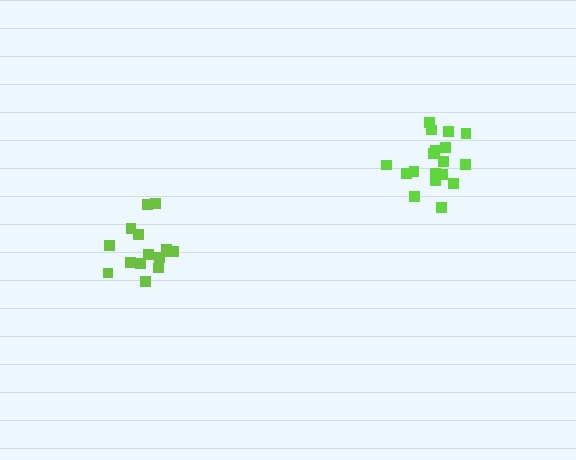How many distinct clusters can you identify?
There are 2 distinct clusters.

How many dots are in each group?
Group 1: 15 dots, Group 2: 18 dots (33 total).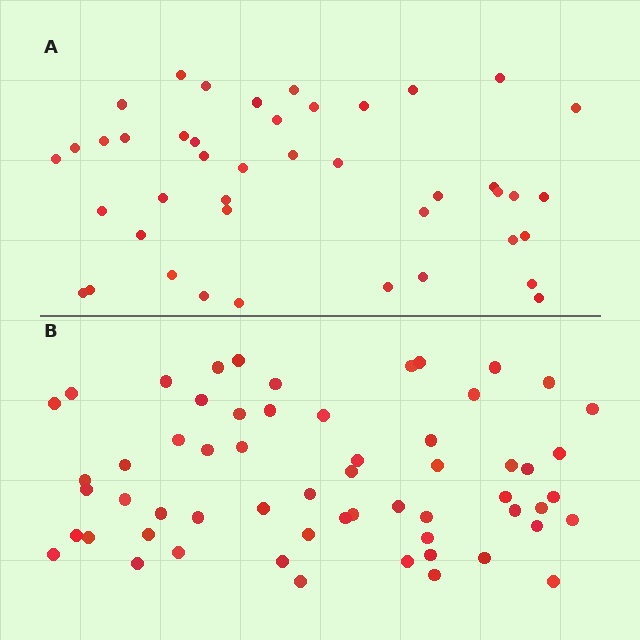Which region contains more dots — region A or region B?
Region B (the bottom region) has more dots.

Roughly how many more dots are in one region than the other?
Region B has approximately 15 more dots than region A.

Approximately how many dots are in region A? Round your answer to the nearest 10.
About 40 dots. (The exact count is 43, which rounds to 40.)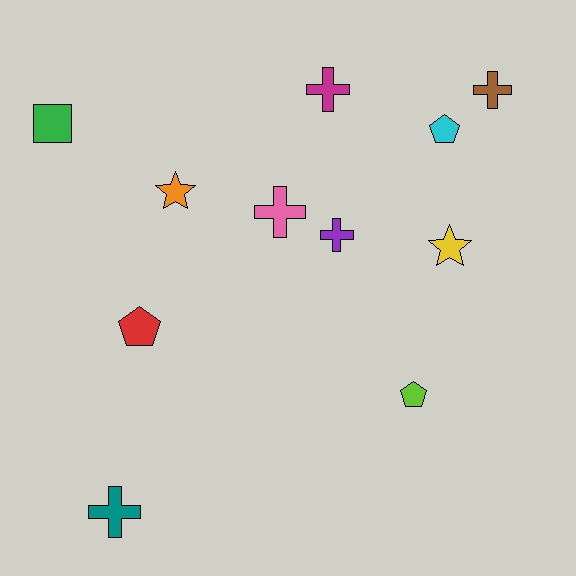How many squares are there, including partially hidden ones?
There is 1 square.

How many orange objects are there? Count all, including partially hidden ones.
There is 1 orange object.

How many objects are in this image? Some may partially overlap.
There are 11 objects.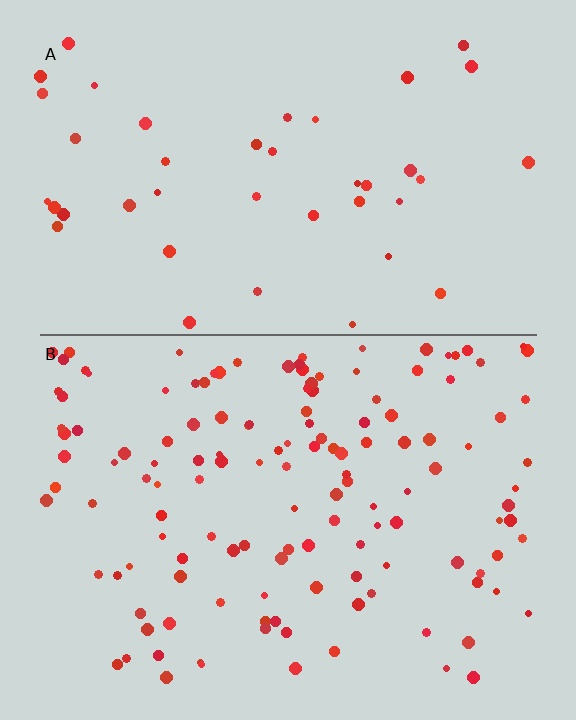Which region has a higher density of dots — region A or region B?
B (the bottom).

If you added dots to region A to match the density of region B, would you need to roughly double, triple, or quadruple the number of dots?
Approximately triple.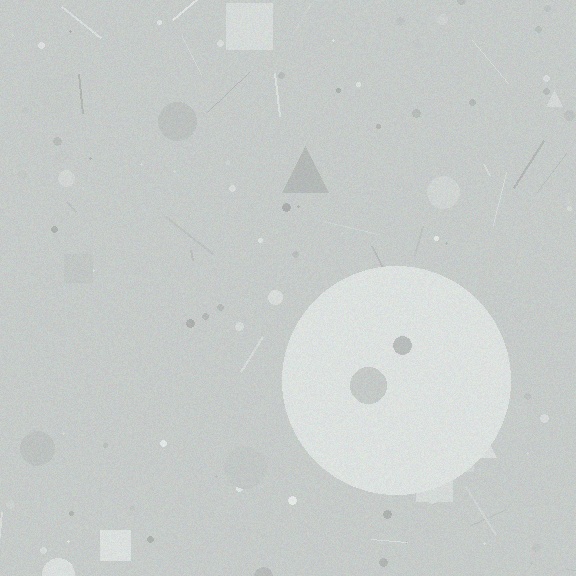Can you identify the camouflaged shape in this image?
The camouflaged shape is a circle.